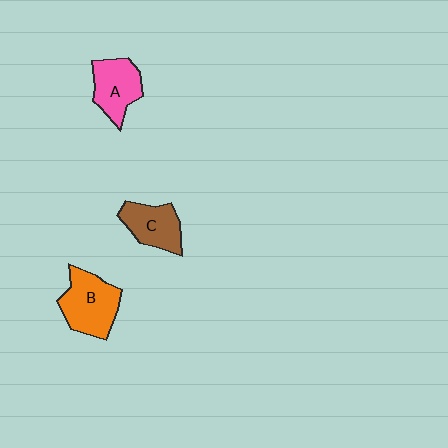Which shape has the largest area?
Shape B (orange).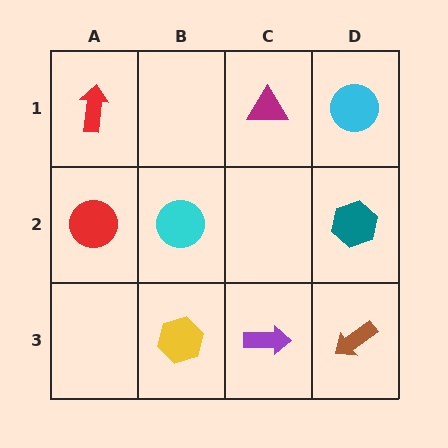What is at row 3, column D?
A brown arrow.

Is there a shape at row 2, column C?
No, that cell is empty.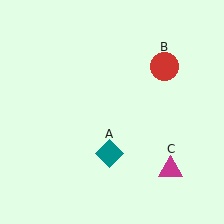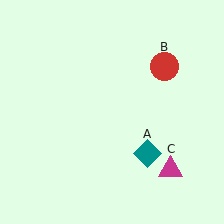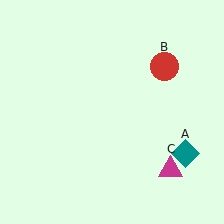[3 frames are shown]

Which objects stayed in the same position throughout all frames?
Red circle (object B) and magenta triangle (object C) remained stationary.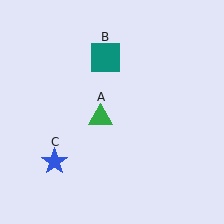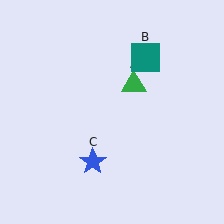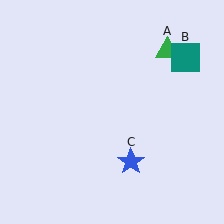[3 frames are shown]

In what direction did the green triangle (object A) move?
The green triangle (object A) moved up and to the right.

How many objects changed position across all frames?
3 objects changed position: green triangle (object A), teal square (object B), blue star (object C).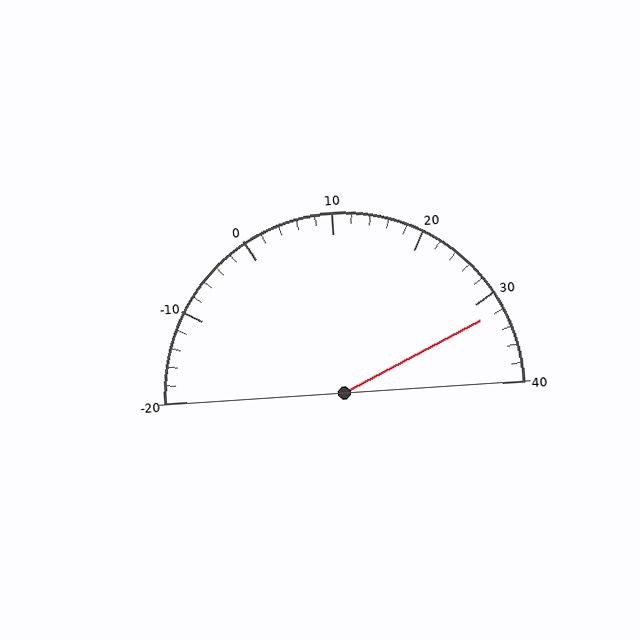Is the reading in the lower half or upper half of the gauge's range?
The reading is in the upper half of the range (-20 to 40).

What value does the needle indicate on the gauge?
The needle indicates approximately 32.